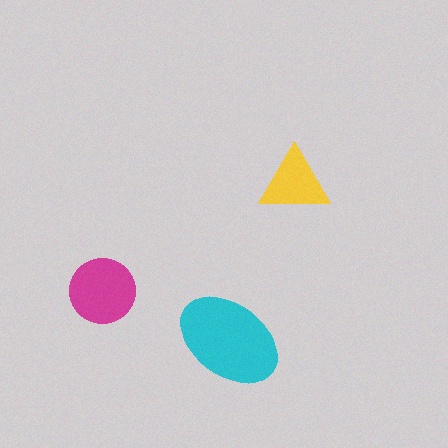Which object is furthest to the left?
The magenta circle is leftmost.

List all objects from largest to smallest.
The cyan ellipse, the magenta circle, the yellow triangle.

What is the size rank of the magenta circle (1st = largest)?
2nd.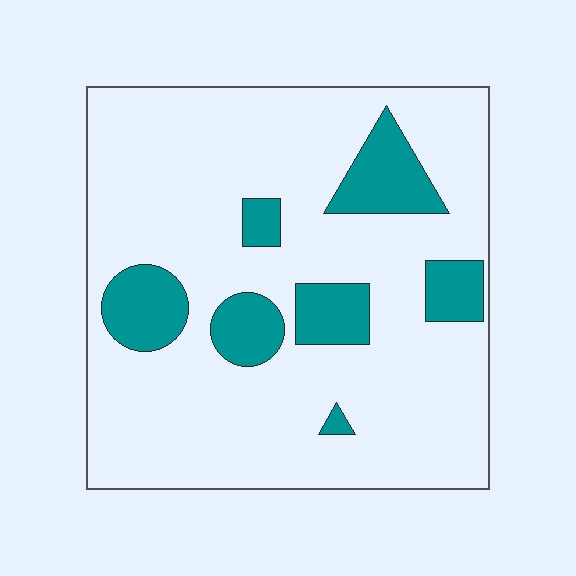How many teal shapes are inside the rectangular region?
7.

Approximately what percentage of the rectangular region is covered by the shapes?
Approximately 15%.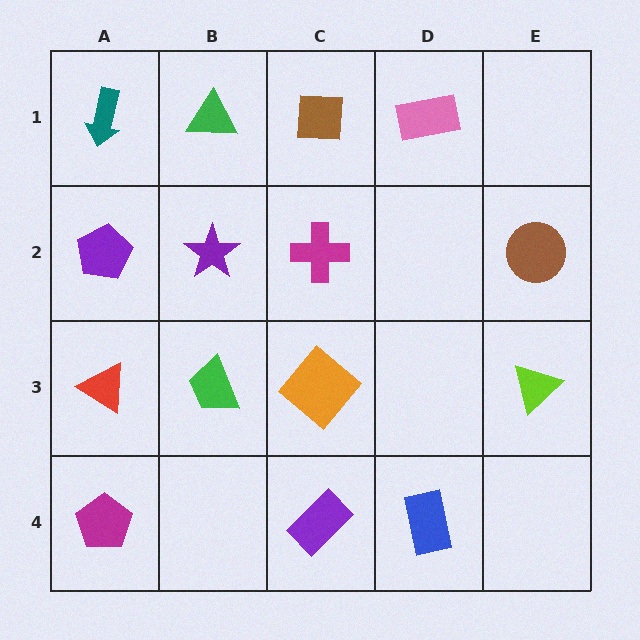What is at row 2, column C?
A magenta cross.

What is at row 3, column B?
A green trapezoid.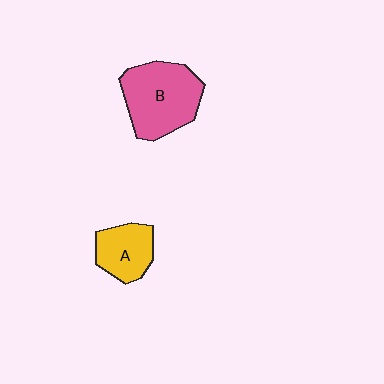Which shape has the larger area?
Shape B (pink).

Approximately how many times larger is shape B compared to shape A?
Approximately 1.7 times.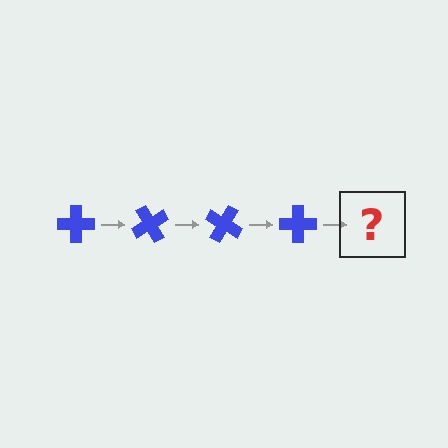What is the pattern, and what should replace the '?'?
The pattern is that the cross rotates 60 degrees each step. The '?' should be a blue cross rotated 240 degrees.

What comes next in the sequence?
The next element should be a blue cross rotated 240 degrees.